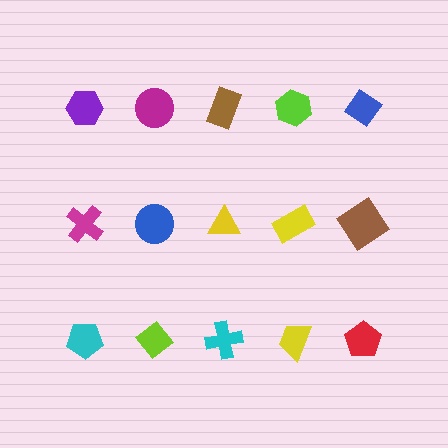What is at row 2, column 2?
A blue circle.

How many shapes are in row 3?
5 shapes.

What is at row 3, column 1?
A cyan pentagon.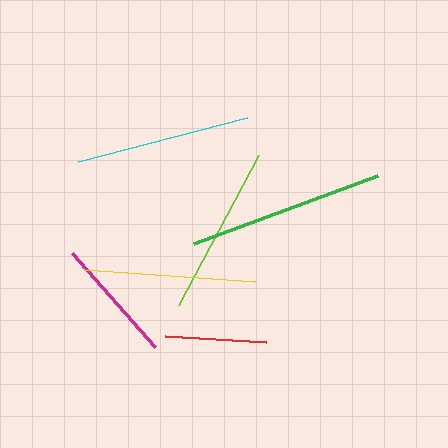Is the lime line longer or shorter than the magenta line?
The lime line is longer than the magenta line.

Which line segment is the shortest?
The red line is the shortest at approximately 101 pixels.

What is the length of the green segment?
The green segment is approximately 196 pixels long.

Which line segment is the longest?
The green line is the longest at approximately 196 pixels.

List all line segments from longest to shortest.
From longest to shortest: green, cyan, yellow, lime, magenta, red.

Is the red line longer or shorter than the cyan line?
The cyan line is longer than the red line.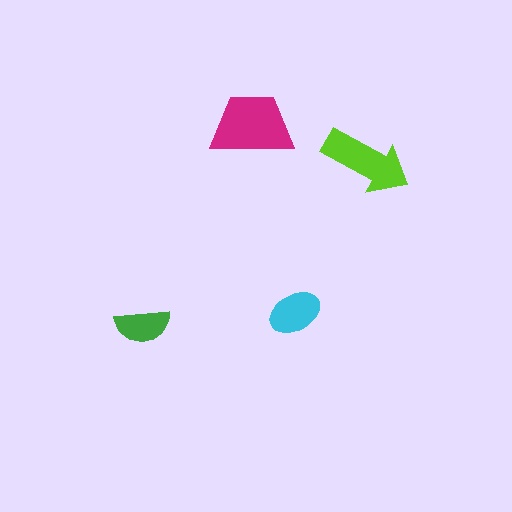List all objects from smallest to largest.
The green semicircle, the cyan ellipse, the lime arrow, the magenta trapezoid.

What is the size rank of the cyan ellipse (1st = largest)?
3rd.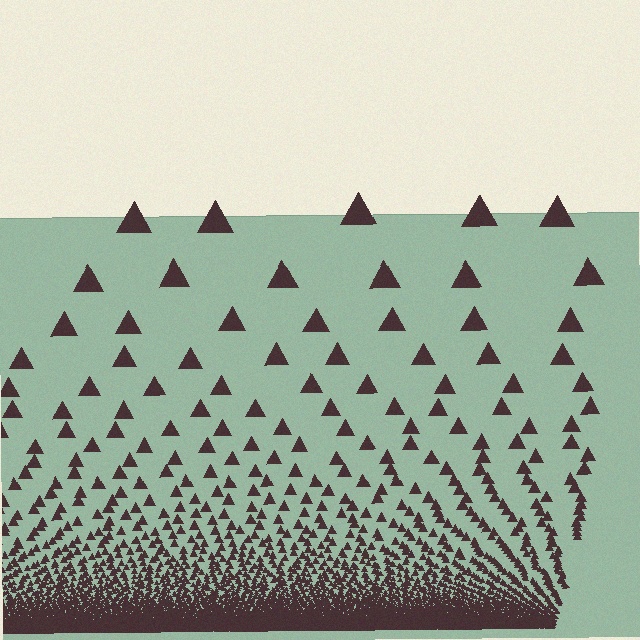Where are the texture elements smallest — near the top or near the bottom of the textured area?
Near the bottom.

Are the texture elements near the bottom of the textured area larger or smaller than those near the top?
Smaller. The gradient is inverted — elements near the bottom are smaller and denser.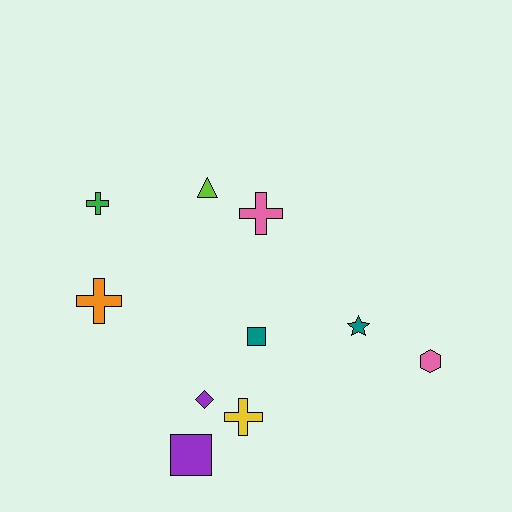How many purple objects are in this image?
There are 2 purple objects.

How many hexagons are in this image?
There is 1 hexagon.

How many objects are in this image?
There are 10 objects.